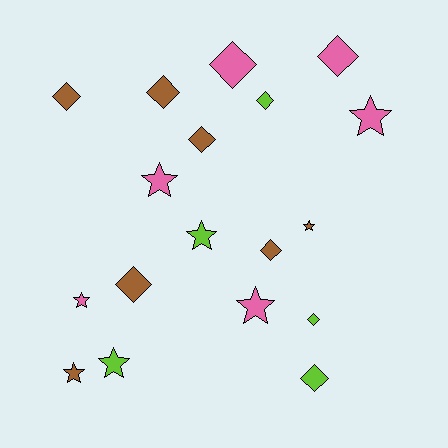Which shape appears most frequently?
Diamond, with 10 objects.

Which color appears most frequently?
Brown, with 7 objects.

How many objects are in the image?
There are 18 objects.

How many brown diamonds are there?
There are 5 brown diamonds.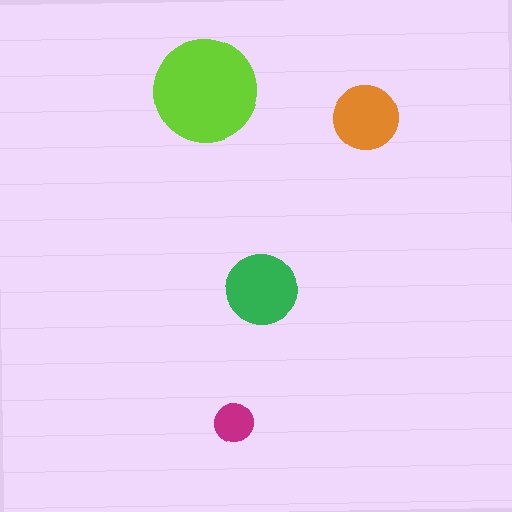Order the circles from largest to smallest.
the lime one, the green one, the orange one, the magenta one.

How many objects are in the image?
There are 4 objects in the image.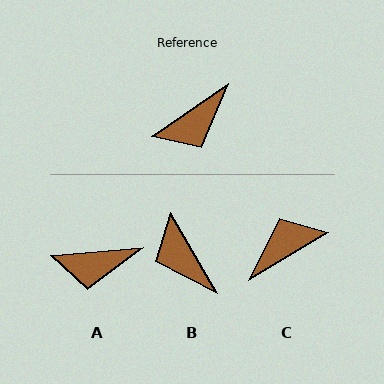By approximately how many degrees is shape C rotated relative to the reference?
Approximately 177 degrees counter-clockwise.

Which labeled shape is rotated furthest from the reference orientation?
C, about 177 degrees away.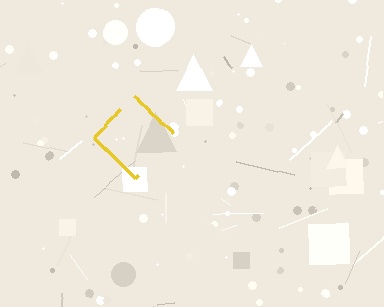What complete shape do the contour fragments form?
The contour fragments form a diamond.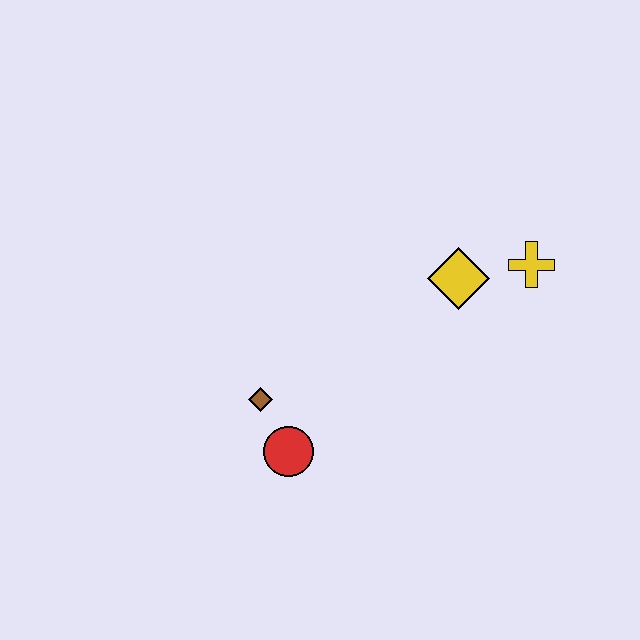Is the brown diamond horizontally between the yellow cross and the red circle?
No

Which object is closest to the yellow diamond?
The yellow cross is closest to the yellow diamond.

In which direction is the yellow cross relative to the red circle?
The yellow cross is to the right of the red circle.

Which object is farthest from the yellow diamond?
The red circle is farthest from the yellow diamond.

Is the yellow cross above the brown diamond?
Yes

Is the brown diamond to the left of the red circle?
Yes